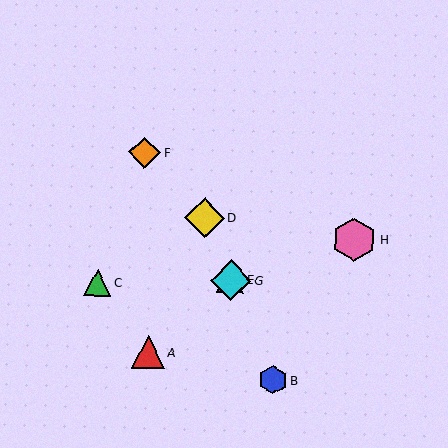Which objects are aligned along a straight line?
Objects B, D, E, G are aligned along a straight line.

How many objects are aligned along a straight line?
4 objects (B, D, E, G) are aligned along a straight line.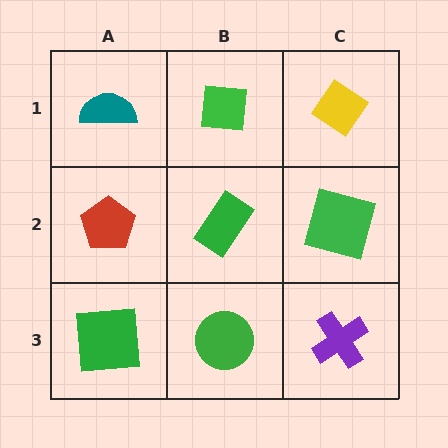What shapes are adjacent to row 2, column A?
A teal semicircle (row 1, column A), a green square (row 3, column A), a green rectangle (row 2, column B).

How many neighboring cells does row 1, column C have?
2.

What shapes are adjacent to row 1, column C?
A green square (row 2, column C), a green square (row 1, column B).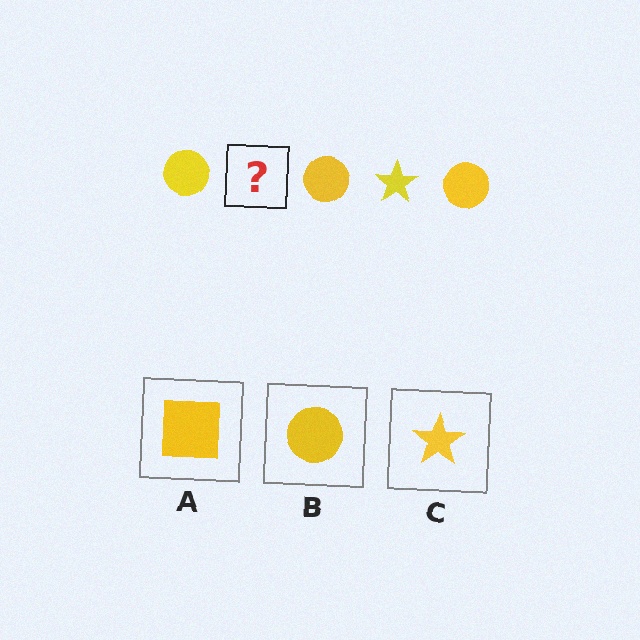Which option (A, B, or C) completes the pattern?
C.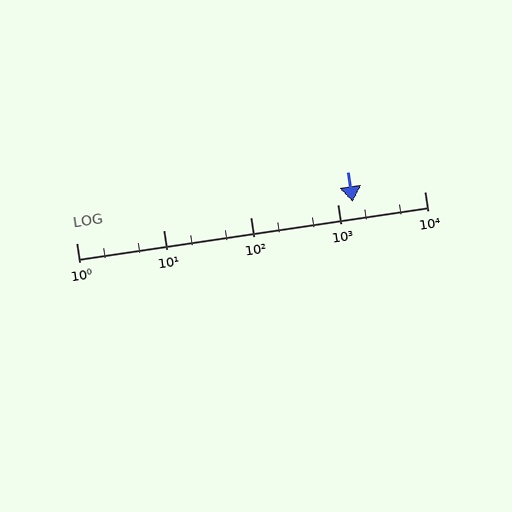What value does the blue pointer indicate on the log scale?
The pointer indicates approximately 1500.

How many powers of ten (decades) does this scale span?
The scale spans 4 decades, from 1 to 10000.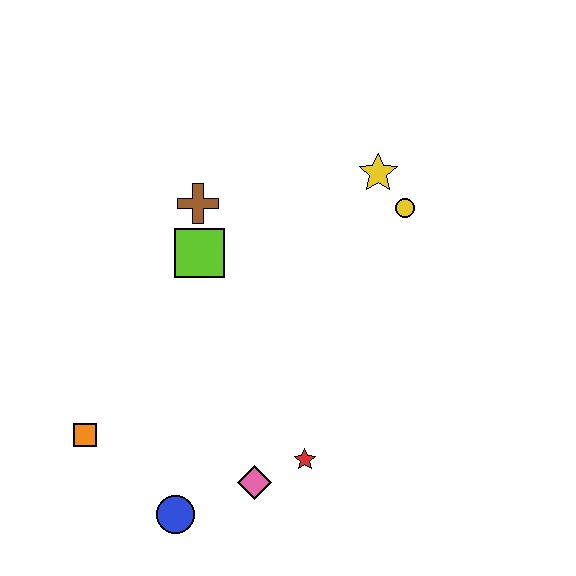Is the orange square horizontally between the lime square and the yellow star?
No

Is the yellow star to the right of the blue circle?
Yes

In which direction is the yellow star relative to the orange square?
The yellow star is to the right of the orange square.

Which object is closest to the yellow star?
The yellow circle is closest to the yellow star.